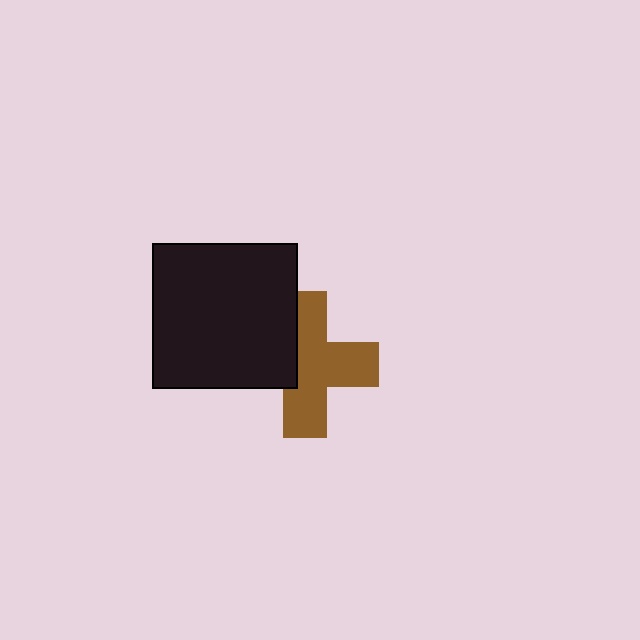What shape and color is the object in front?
The object in front is a black square.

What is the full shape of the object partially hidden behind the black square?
The partially hidden object is a brown cross.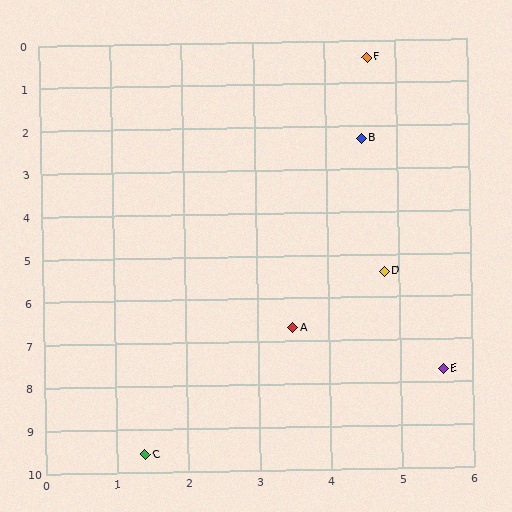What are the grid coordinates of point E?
Point E is at approximately (5.6, 7.7).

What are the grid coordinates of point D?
Point D is at approximately (4.8, 5.4).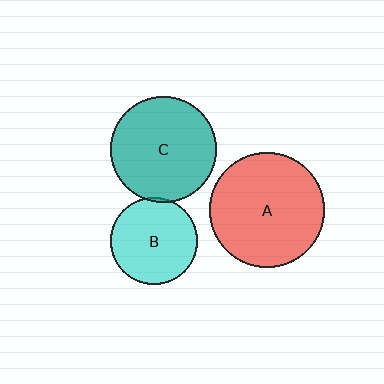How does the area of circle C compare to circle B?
Approximately 1.5 times.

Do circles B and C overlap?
Yes.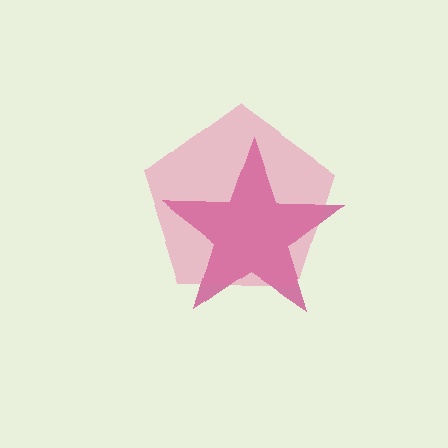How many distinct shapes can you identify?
There are 2 distinct shapes: a magenta star, a pink pentagon.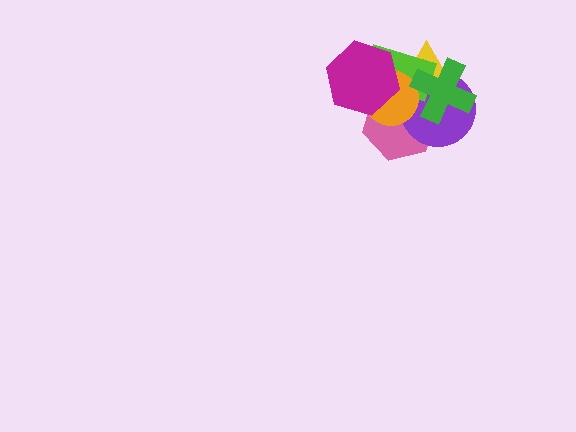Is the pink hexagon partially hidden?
Yes, it is partially covered by another shape.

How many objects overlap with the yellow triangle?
6 objects overlap with the yellow triangle.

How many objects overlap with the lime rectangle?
6 objects overlap with the lime rectangle.